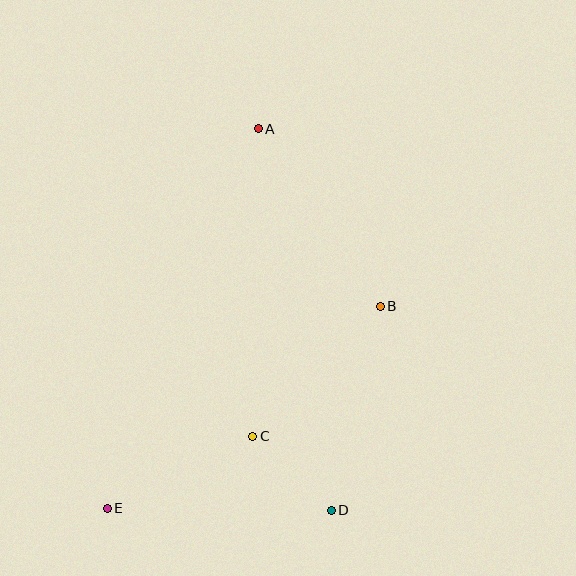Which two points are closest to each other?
Points C and D are closest to each other.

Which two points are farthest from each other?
Points A and E are farthest from each other.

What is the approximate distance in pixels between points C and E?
The distance between C and E is approximately 163 pixels.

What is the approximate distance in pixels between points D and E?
The distance between D and E is approximately 224 pixels.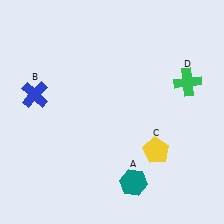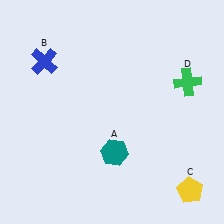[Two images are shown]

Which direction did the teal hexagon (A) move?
The teal hexagon (A) moved up.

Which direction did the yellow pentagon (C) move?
The yellow pentagon (C) moved down.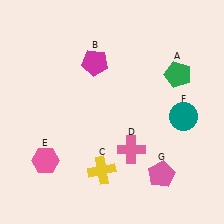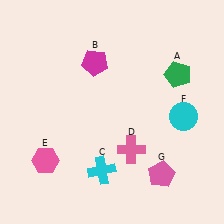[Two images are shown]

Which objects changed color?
C changed from yellow to cyan. F changed from teal to cyan.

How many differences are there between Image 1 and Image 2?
There are 2 differences between the two images.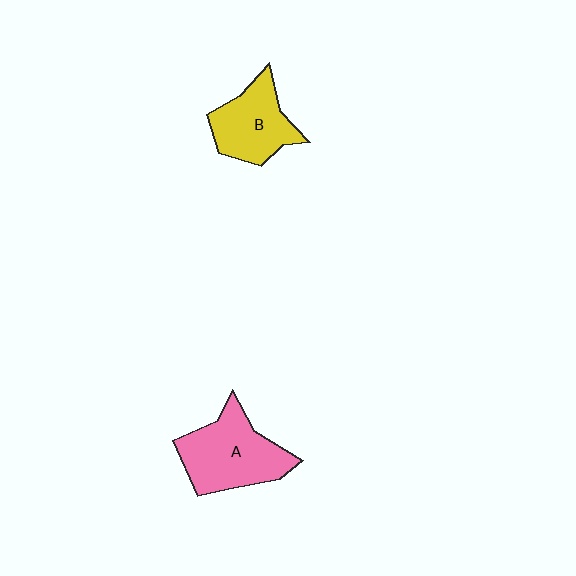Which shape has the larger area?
Shape A (pink).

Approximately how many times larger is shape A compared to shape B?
Approximately 1.3 times.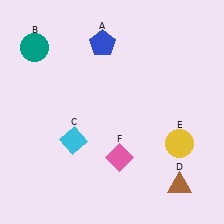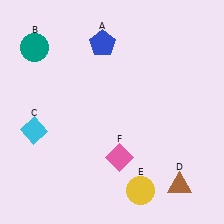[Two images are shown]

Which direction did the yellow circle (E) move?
The yellow circle (E) moved down.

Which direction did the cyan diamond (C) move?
The cyan diamond (C) moved left.